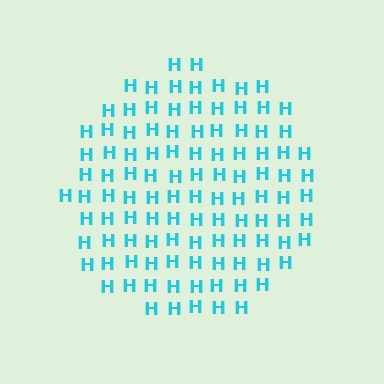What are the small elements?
The small elements are letter H's.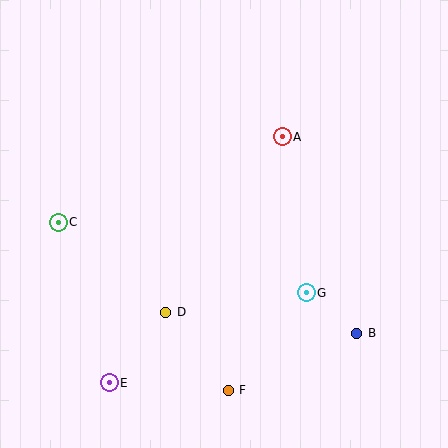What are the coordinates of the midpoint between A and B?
The midpoint between A and B is at (319, 235).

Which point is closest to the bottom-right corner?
Point B is closest to the bottom-right corner.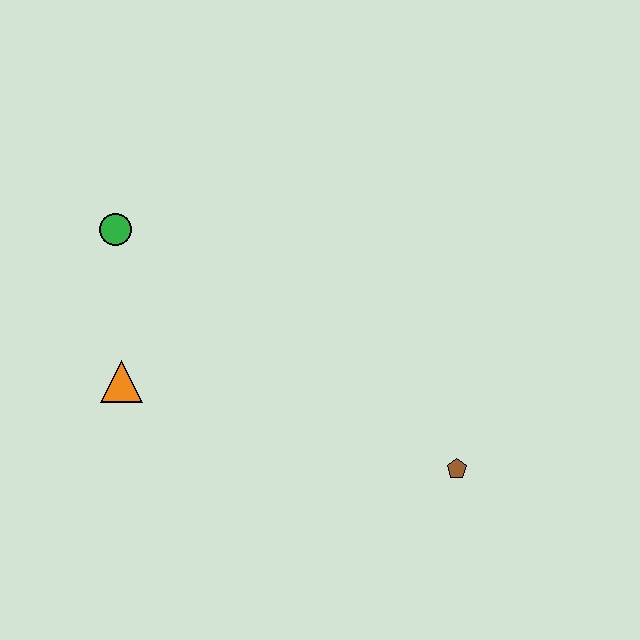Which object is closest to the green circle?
The orange triangle is closest to the green circle.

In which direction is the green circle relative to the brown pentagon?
The green circle is to the left of the brown pentagon.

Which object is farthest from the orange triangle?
The brown pentagon is farthest from the orange triangle.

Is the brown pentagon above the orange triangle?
No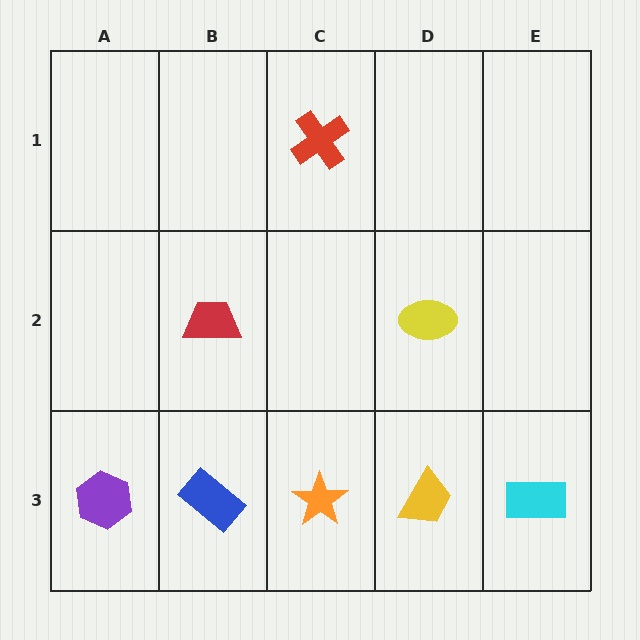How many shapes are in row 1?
1 shape.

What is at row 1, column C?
A red cross.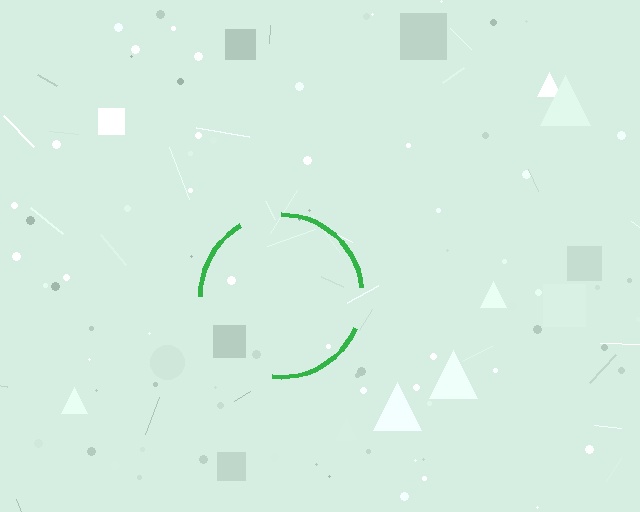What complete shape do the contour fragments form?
The contour fragments form a circle.